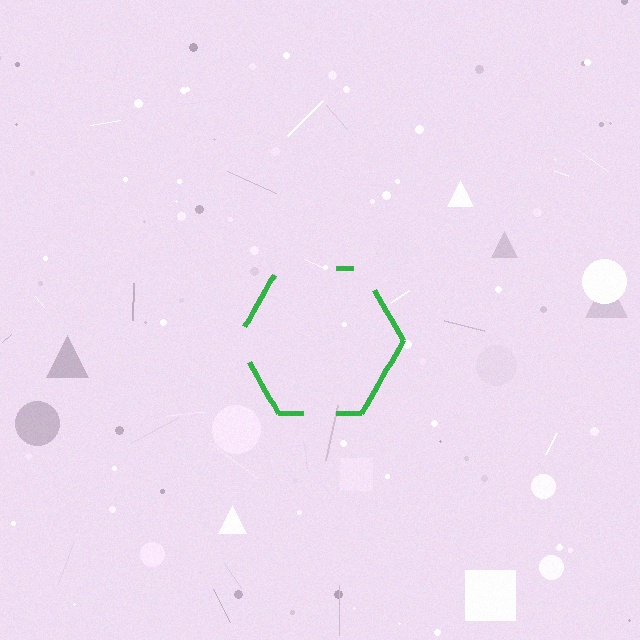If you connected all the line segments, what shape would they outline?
They would outline a hexagon.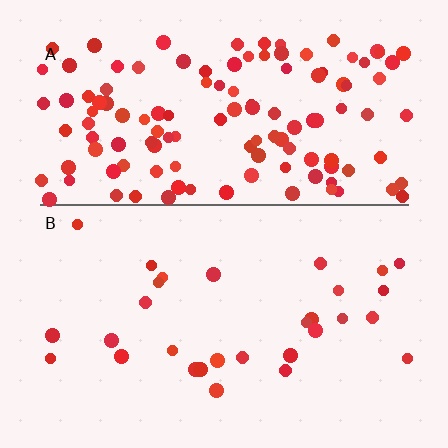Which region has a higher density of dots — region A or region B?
A (the top).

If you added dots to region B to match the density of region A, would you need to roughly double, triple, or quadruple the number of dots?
Approximately quadruple.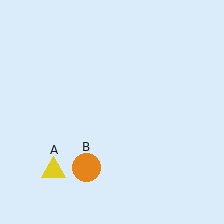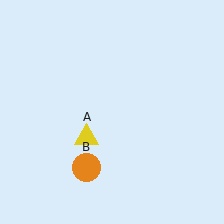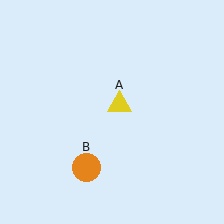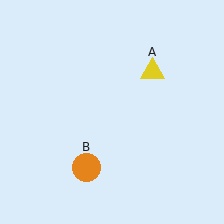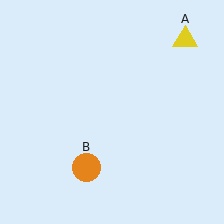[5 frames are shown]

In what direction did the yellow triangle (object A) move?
The yellow triangle (object A) moved up and to the right.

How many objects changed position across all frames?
1 object changed position: yellow triangle (object A).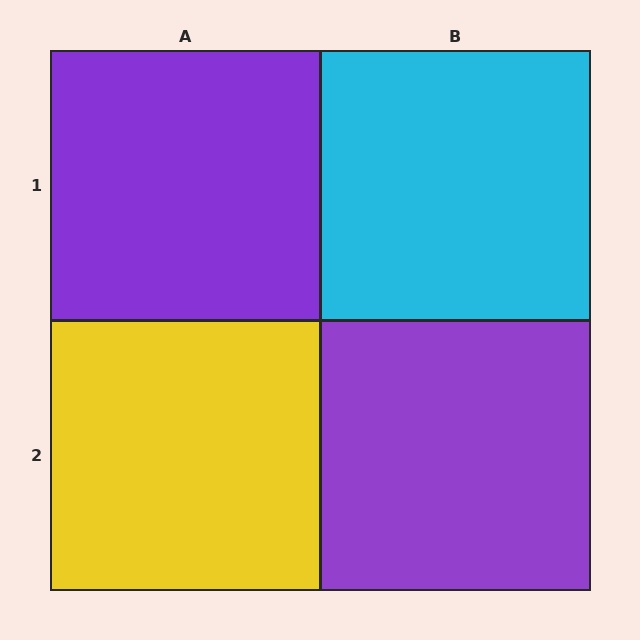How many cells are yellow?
1 cell is yellow.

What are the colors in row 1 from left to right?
Purple, cyan.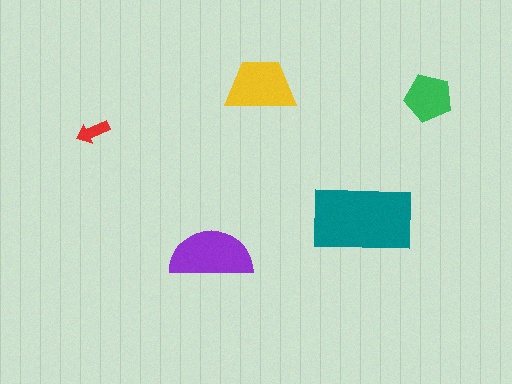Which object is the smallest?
The red arrow.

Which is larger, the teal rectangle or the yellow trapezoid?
The teal rectangle.